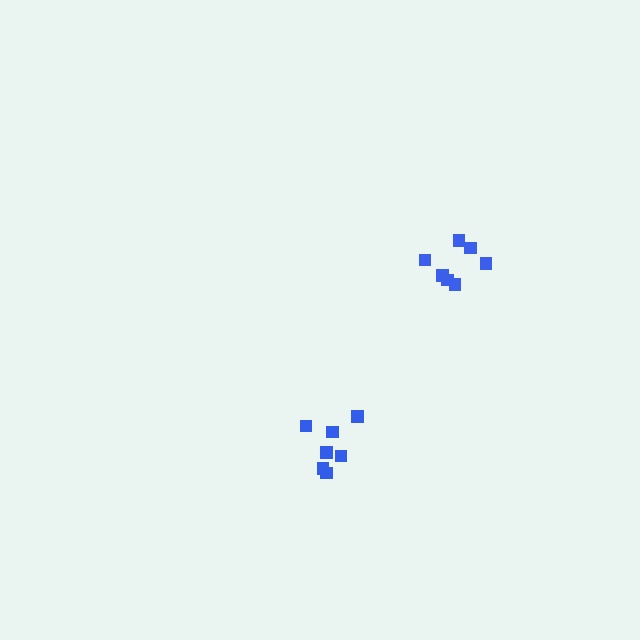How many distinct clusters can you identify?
There are 2 distinct clusters.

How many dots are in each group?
Group 1: 7 dots, Group 2: 7 dots (14 total).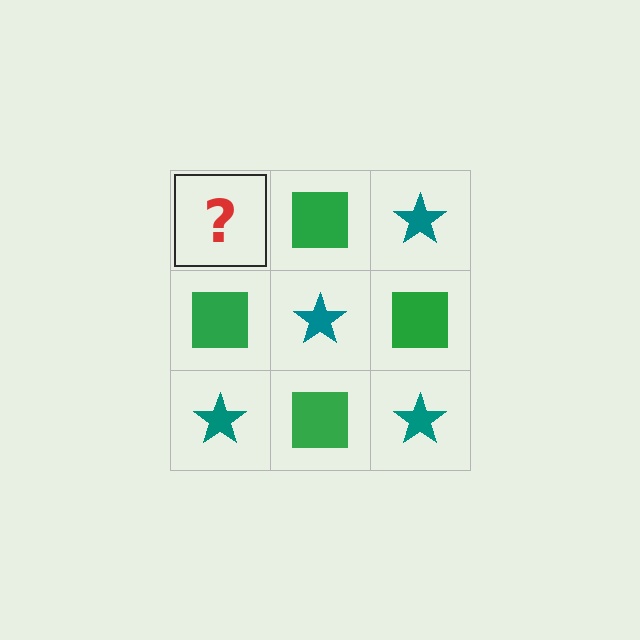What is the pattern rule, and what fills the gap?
The rule is that it alternates teal star and green square in a checkerboard pattern. The gap should be filled with a teal star.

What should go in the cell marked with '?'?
The missing cell should contain a teal star.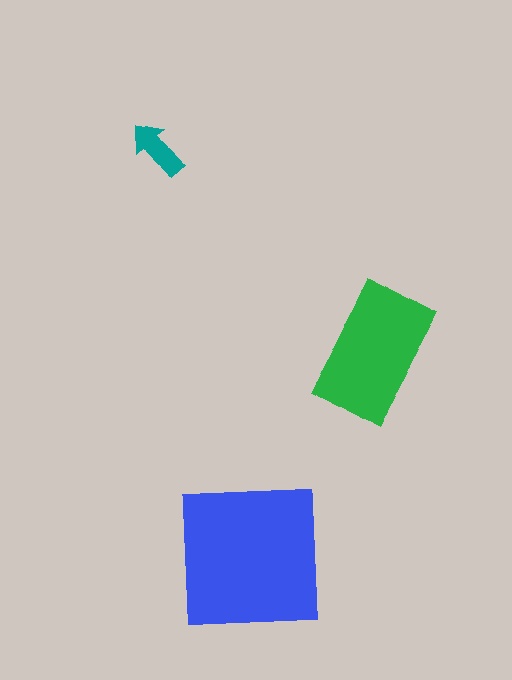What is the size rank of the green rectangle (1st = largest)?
2nd.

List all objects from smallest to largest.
The teal arrow, the green rectangle, the blue square.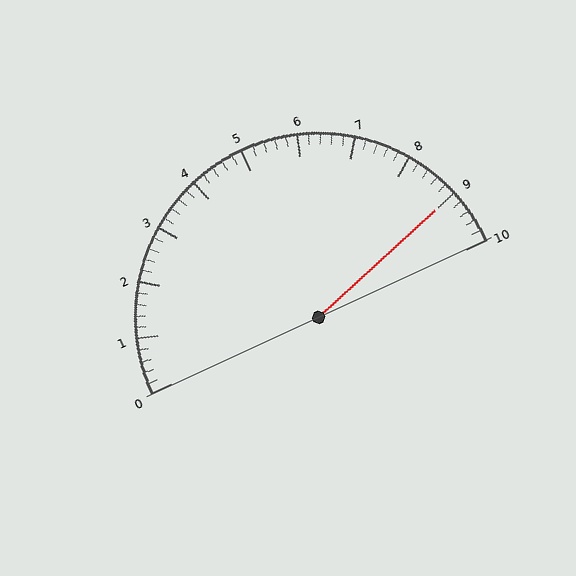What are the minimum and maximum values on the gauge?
The gauge ranges from 0 to 10.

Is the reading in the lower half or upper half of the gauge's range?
The reading is in the upper half of the range (0 to 10).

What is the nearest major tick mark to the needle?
The nearest major tick mark is 9.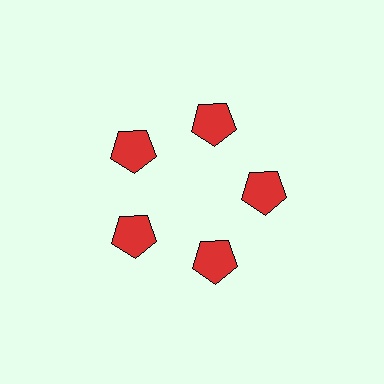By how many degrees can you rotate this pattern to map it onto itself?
The pattern maps onto itself every 72 degrees of rotation.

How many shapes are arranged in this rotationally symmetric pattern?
There are 5 shapes, arranged in 5 groups of 1.